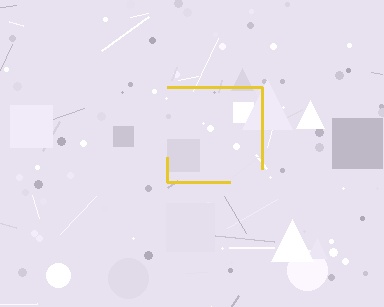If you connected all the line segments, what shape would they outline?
They would outline a square.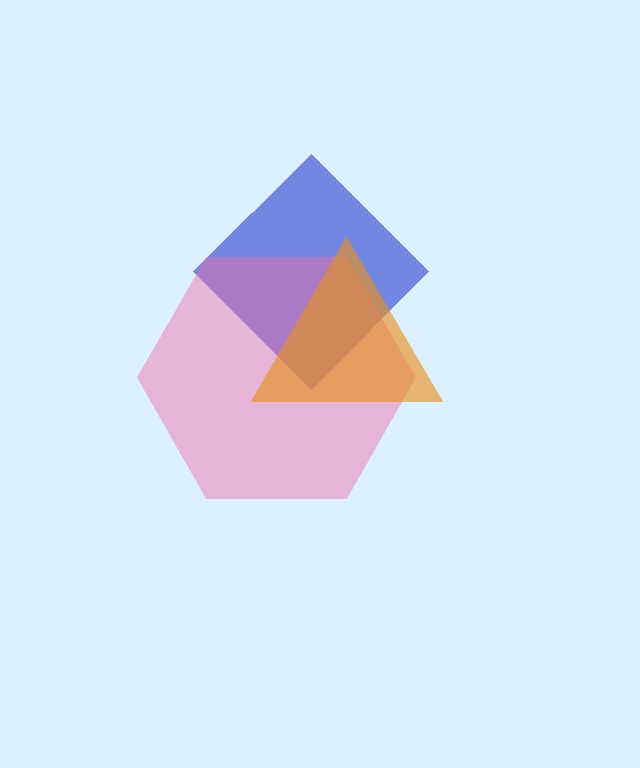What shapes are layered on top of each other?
The layered shapes are: a blue diamond, a pink hexagon, an orange triangle.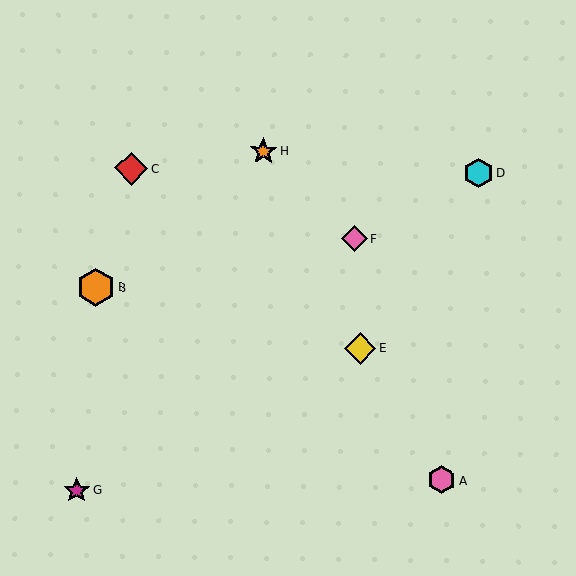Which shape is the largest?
The orange hexagon (labeled B) is the largest.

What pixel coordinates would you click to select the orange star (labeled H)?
Click at (263, 151) to select the orange star H.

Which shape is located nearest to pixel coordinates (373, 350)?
The yellow diamond (labeled E) at (360, 349) is nearest to that location.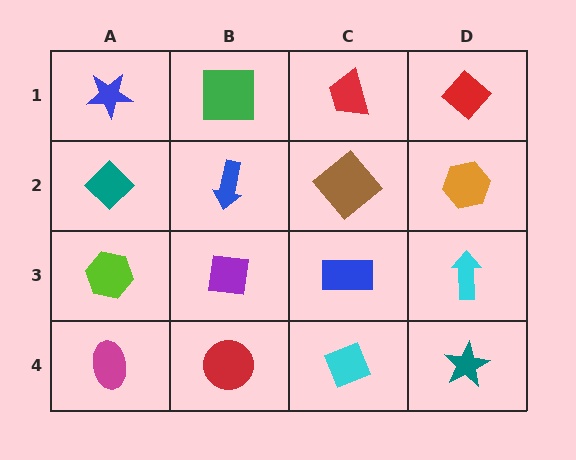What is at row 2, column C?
A brown diamond.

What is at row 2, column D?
An orange hexagon.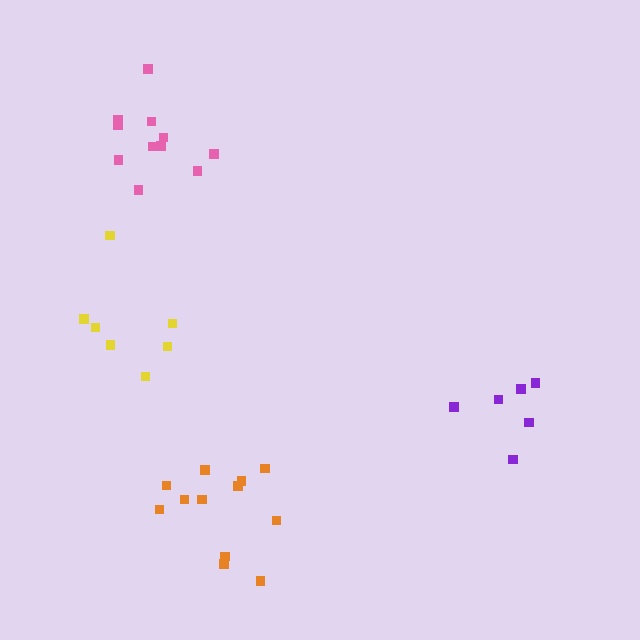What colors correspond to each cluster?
The clusters are colored: purple, pink, yellow, orange.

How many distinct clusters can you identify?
There are 4 distinct clusters.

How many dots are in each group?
Group 1: 6 dots, Group 2: 11 dots, Group 3: 7 dots, Group 4: 12 dots (36 total).